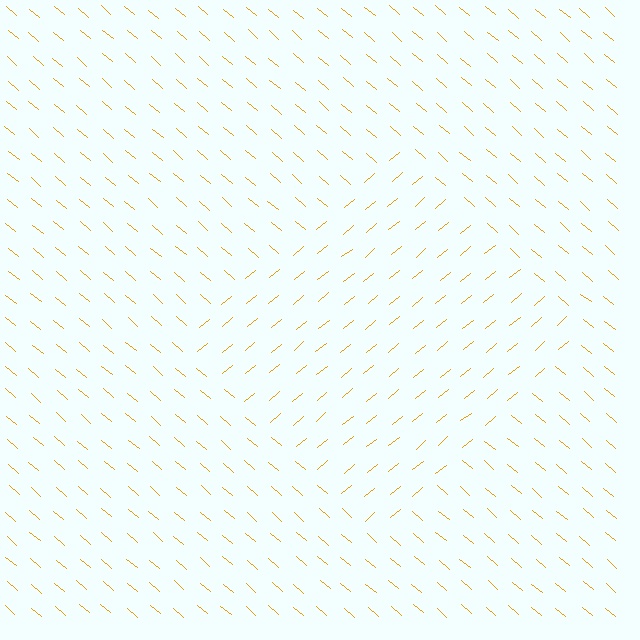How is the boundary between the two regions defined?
The boundary is defined purely by a change in line orientation (approximately 80 degrees difference). All lines are the same color and thickness.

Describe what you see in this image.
The image is filled with small orange line segments. A diamond region in the image has lines oriented differently from the surrounding lines, creating a visible texture boundary.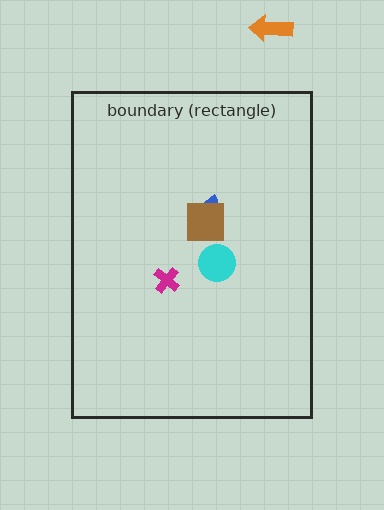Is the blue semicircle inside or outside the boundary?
Inside.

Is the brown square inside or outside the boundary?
Inside.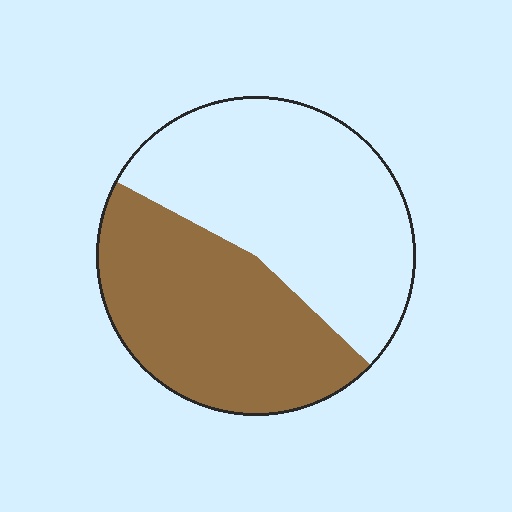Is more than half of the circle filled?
No.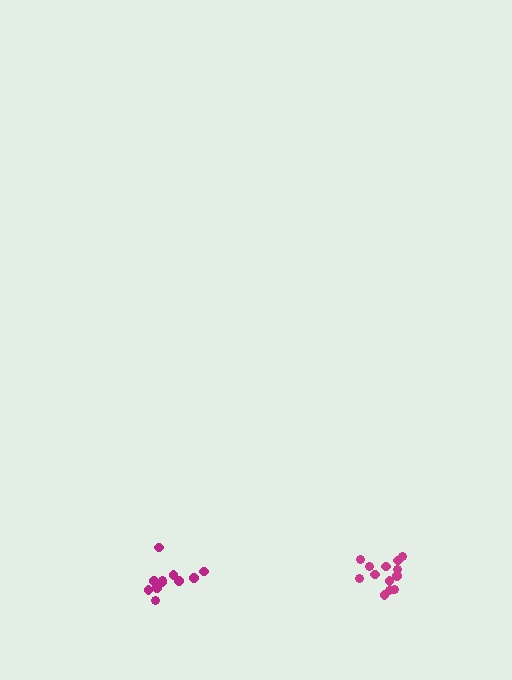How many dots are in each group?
Group 1: 13 dots, Group 2: 11 dots (24 total).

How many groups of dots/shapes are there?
There are 2 groups.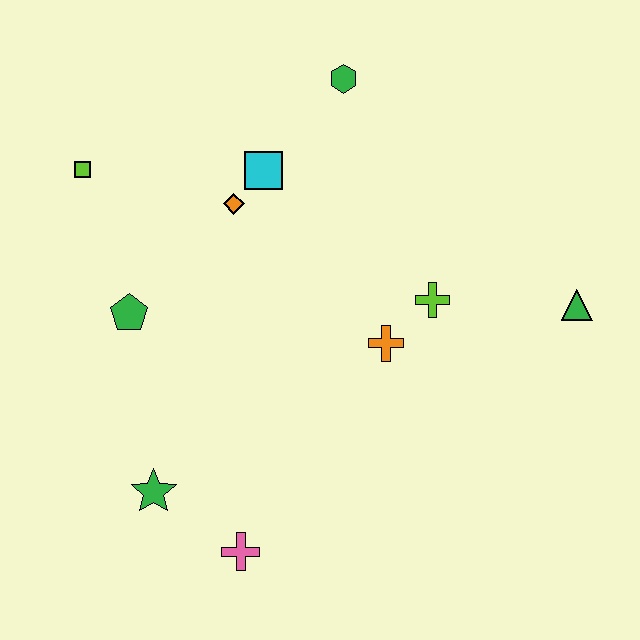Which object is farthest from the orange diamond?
The green triangle is farthest from the orange diamond.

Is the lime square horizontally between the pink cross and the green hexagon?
No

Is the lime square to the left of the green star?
Yes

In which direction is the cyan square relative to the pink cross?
The cyan square is above the pink cross.